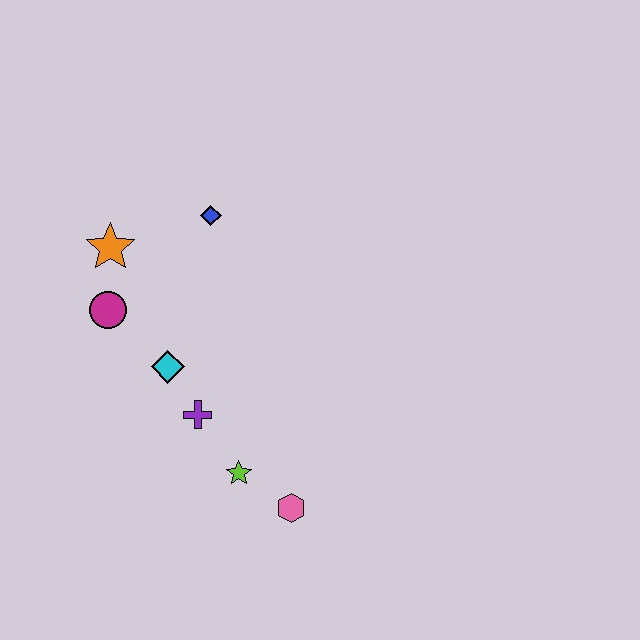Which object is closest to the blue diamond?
The orange star is closest to the blue diamond.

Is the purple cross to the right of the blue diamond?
No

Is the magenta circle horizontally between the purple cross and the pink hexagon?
No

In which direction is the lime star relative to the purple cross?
The lime star is below the purple cross.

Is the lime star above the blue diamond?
No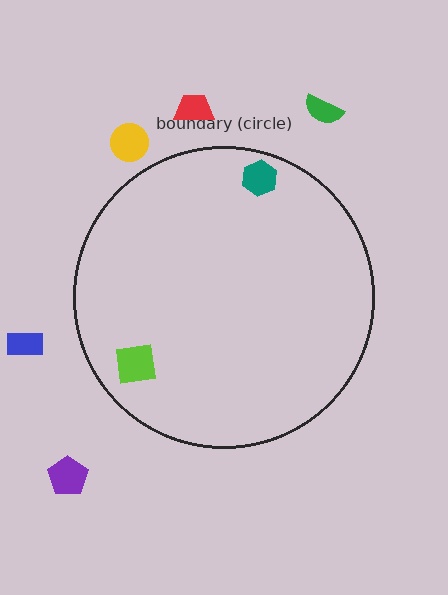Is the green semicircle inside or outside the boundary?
Outside.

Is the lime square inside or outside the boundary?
Inside.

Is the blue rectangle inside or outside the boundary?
Outside.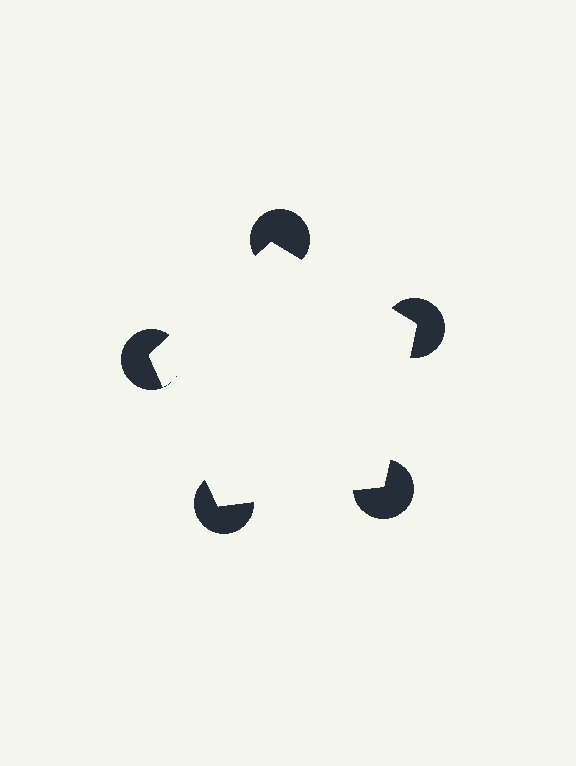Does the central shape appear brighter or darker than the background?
It typically appears slightly brighter than the background, even though no actual brightness change is drawn.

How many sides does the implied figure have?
5 sides.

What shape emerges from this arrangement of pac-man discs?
An illusory pentagon — its edges are inferred from the aligned wedge cuts in the pac-man discs, not physically drawn.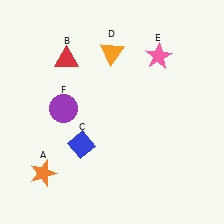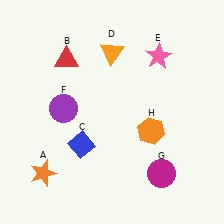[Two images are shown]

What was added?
A magenta circle (G), an orange hexagon (H) were added in Image 2.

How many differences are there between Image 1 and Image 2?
There are 2 differences between the two images.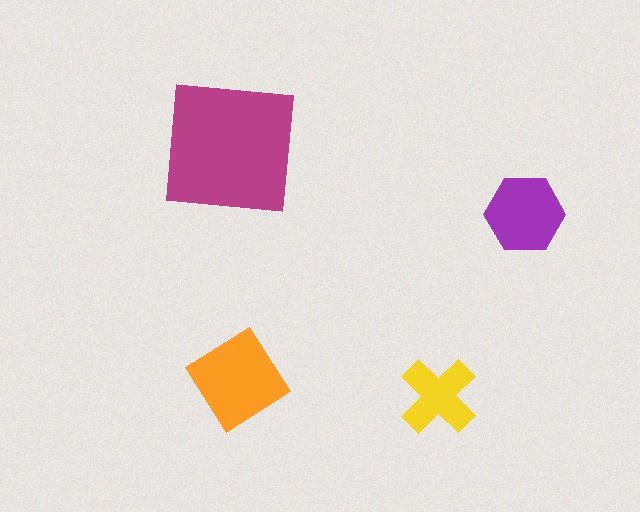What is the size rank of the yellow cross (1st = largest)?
4th.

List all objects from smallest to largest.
The yellow cross, the purple hexagon, the orange diamond, the magenta square.